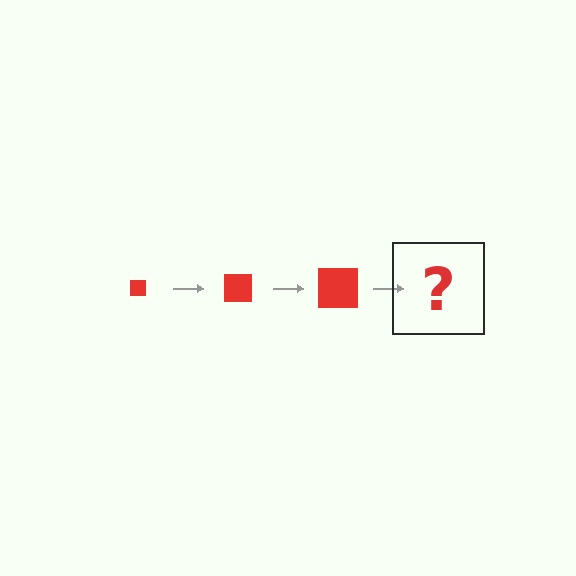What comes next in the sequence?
The next element should be a red square, larger than the previous one.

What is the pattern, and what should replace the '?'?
The pattern is that the square gets progressively larger each step. The '?' should be a red square, larger than the previous one.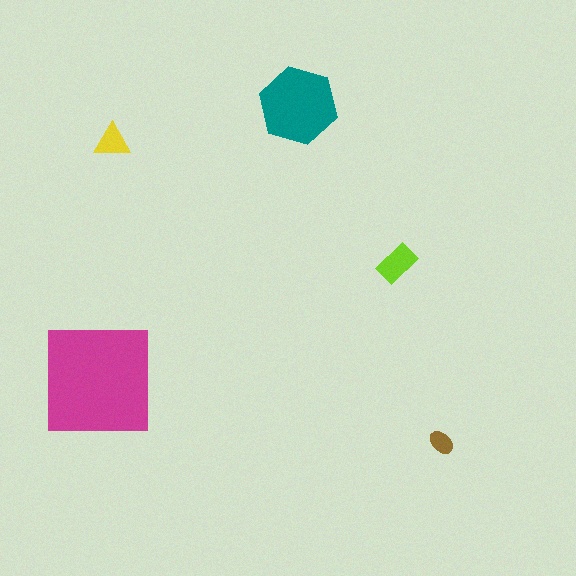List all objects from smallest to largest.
The brown ellipse, the yellow triangle, the lime rectangle, the teal hexagon, the magenta square.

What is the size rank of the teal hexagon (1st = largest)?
2nd.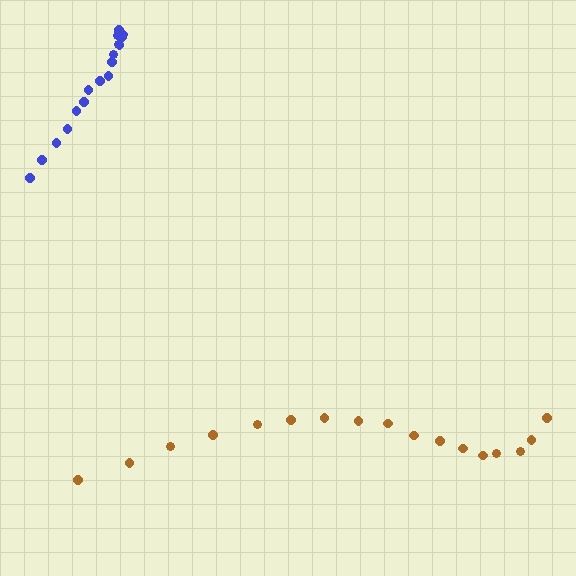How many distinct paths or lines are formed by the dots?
There are 2 distinct paths.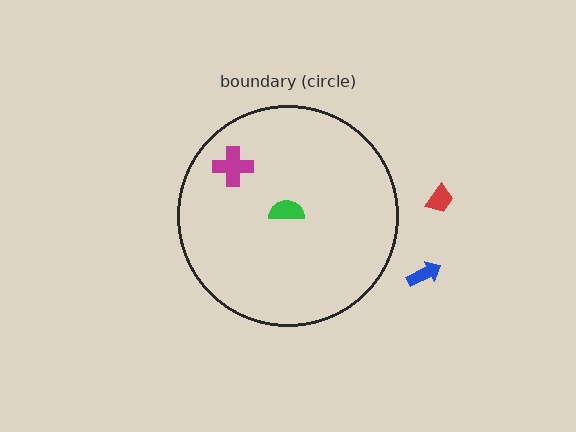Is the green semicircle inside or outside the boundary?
Inside.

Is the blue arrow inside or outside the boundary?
Outside.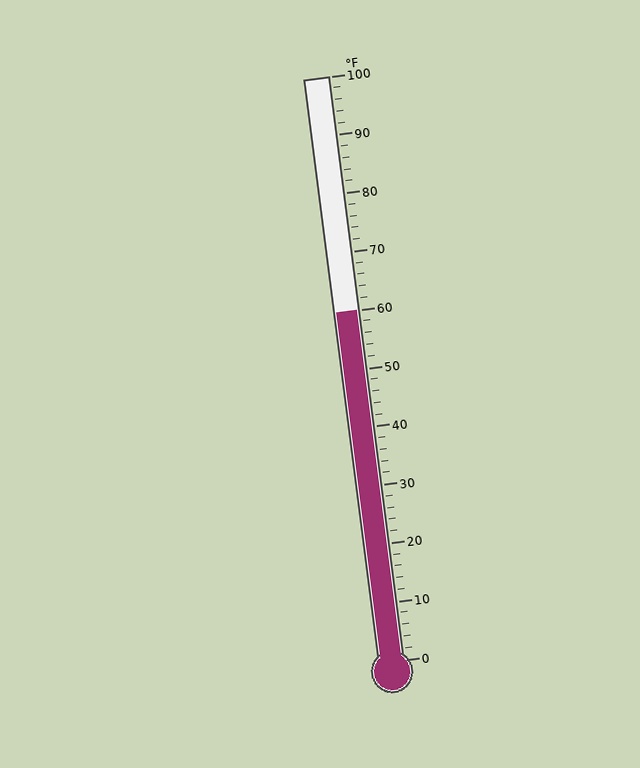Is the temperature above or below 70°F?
The temperature is below 70°F.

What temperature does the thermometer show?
The thermometer shows approximately 60°F.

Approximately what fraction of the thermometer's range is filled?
The thermometer is filled to approximately 60% of its range.